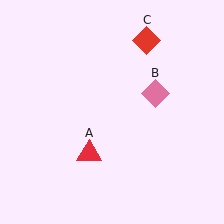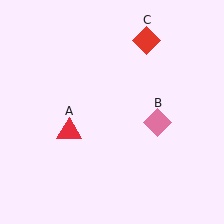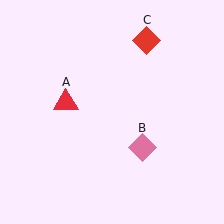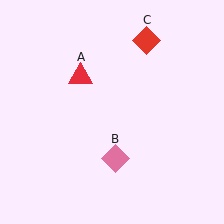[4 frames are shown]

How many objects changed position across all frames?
2 objects changed position: red triangle (object A), pink diamond (object B).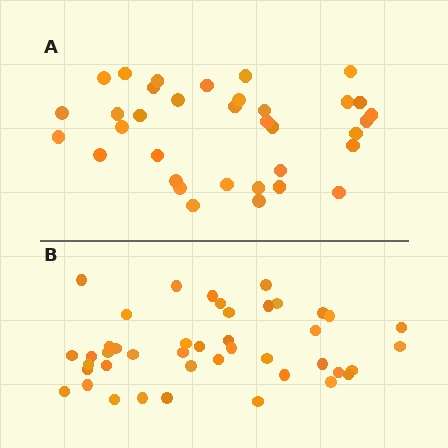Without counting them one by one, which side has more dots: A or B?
Region B (the bottom region) has more dots.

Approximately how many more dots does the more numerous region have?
Region B has roughly 8 or so more dots than region A.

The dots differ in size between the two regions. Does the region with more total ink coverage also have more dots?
No. Region A has more total ink coverage because its dots are larger, but region B actually contains more individual dots. Total area can be misleading — the number of items is what matters here.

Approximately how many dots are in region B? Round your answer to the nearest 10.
About 40 dots. (The exact count is 43, which rounds to 40.)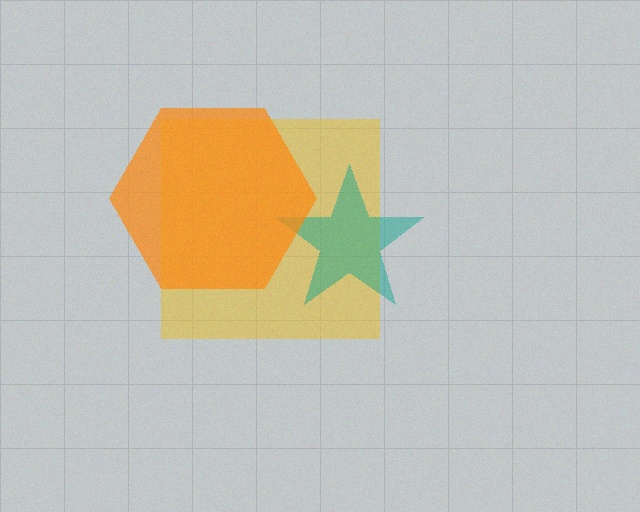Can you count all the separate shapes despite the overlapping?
Yes, there are 3 separate shapes.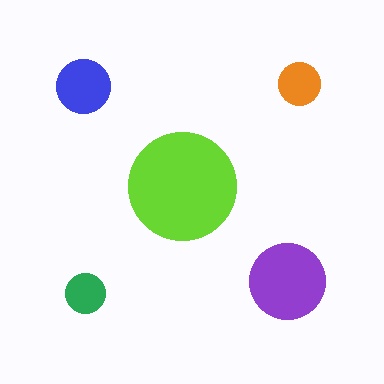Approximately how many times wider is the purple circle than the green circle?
About 2 times wider.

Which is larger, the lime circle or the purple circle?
The lime one.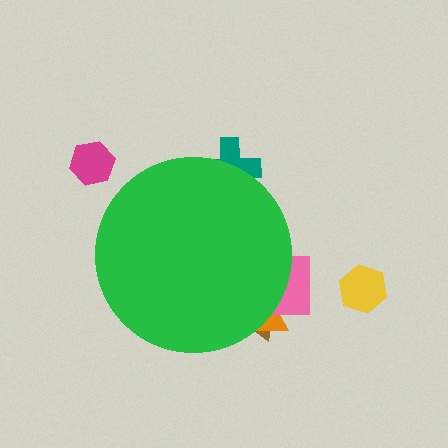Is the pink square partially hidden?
Yes, the pink square is partially hidden behind the green circle.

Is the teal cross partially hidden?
Yes, the teal cross is partially hidden behind the green circle.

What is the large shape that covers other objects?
A green circle.